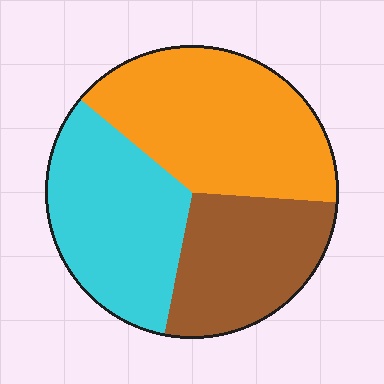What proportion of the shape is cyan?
Cyan takes up about one third (1/3) of the shape.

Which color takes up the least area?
Brown, at roughly 25%.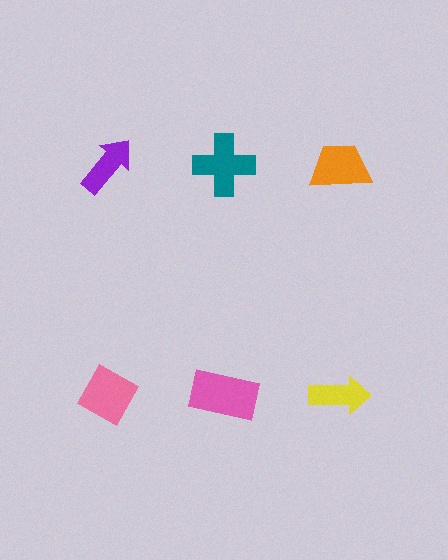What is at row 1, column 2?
A teal cross.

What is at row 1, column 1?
A purple arrow.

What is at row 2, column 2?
A pink rectangle.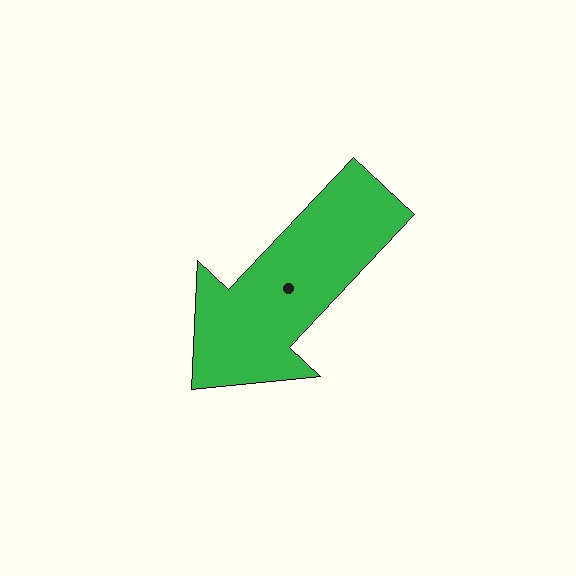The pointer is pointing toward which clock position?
Roughly 7 o'clock.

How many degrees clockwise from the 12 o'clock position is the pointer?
Approximately 223 degrees.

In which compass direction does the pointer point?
Southwest.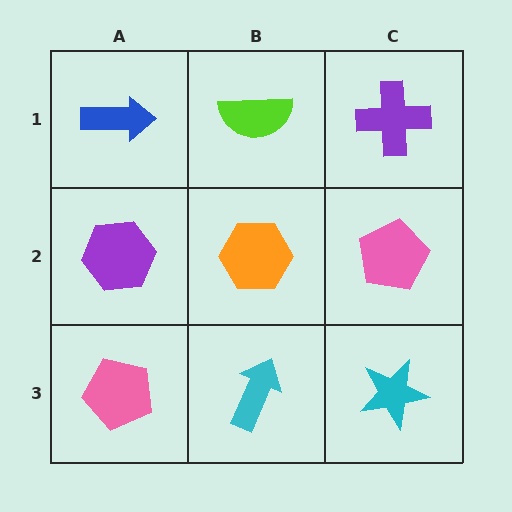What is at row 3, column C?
A cyan star.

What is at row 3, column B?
A cyan arrow.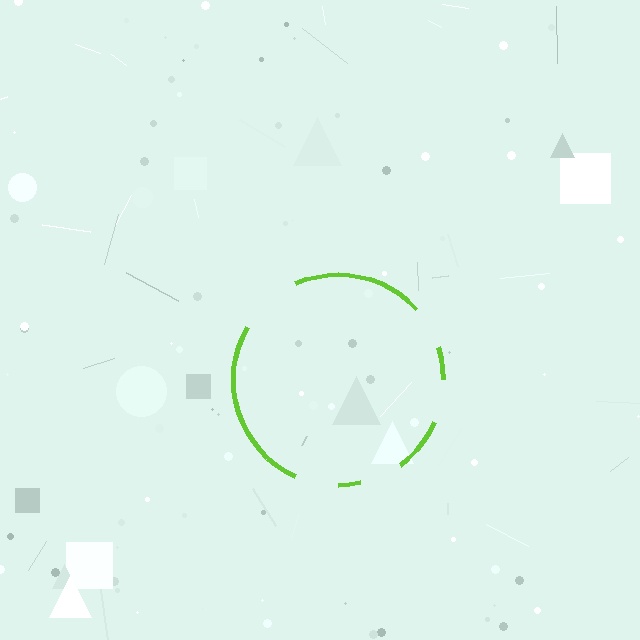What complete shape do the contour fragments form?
The contour fragments form a circle.